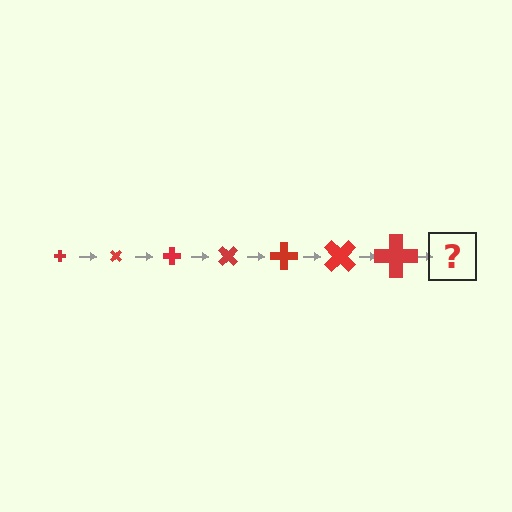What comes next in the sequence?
The next element should be a cross, larger than the previous one and rotated 315 degrees from the start.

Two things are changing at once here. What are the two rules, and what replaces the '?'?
The two rules are that the cross grows larger each step and it rotates 45 degrees each step. The '?' should be a cross, larger than the previous one and rotated 315 degrees from the start.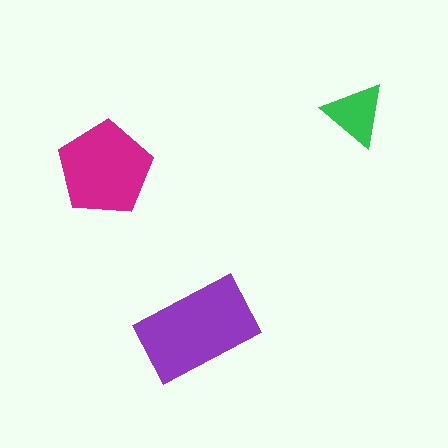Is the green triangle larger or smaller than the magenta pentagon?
Smaller.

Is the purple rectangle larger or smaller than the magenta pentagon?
Larger.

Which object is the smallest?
The green triangle.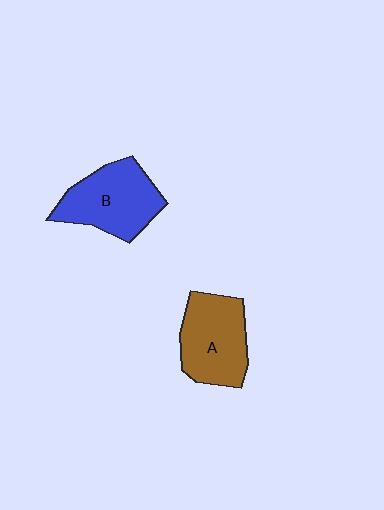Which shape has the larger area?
Shape B (blue).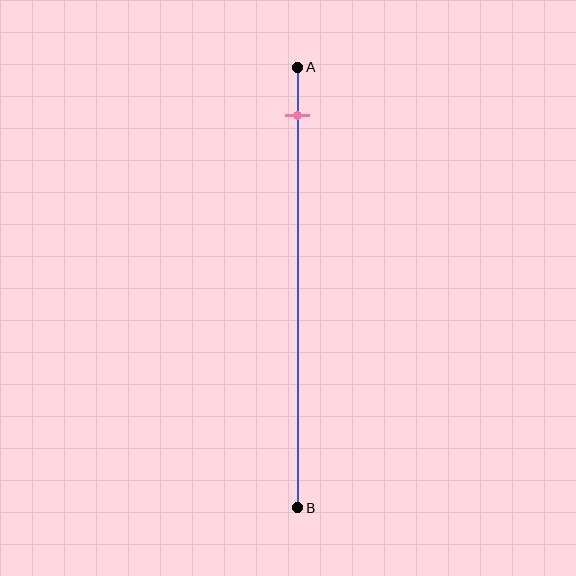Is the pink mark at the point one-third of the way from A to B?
No, the mark is at about 10% from A, not at the 33% one-third point.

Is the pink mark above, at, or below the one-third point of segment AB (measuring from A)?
The pink mark is above the one-third point of segment AB.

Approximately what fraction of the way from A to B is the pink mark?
The pink mark is approximately 10% of the way from A to B.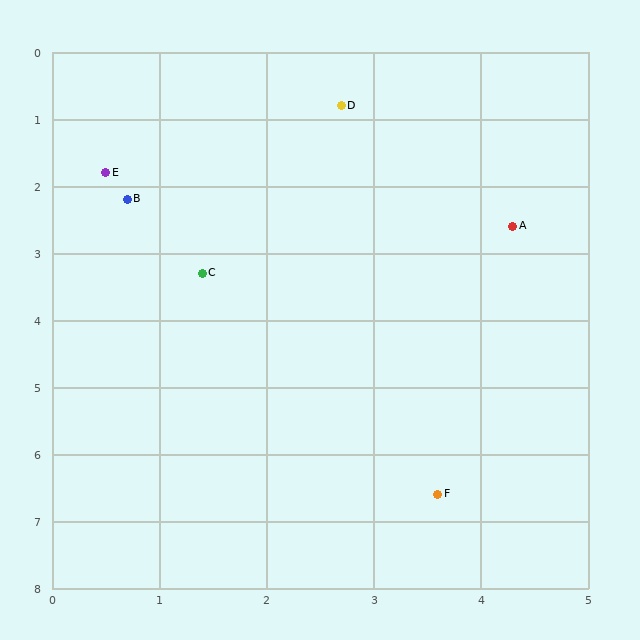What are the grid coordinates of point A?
Point A is at approximately (4.3, 2.6).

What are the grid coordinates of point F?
Point F is at approximately (3.6, 6.6).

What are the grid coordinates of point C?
Point C is at approximately (1.4, 3.3).